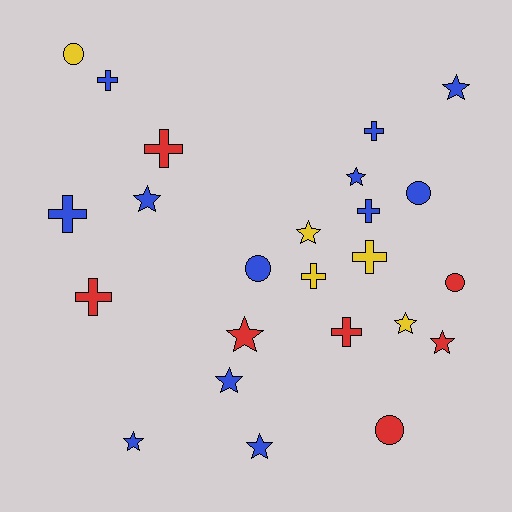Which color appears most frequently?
Blue, with 12 objects.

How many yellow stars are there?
There are 2 yellow stars.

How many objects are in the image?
There are 24 objects.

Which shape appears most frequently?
Star, with 10 objects.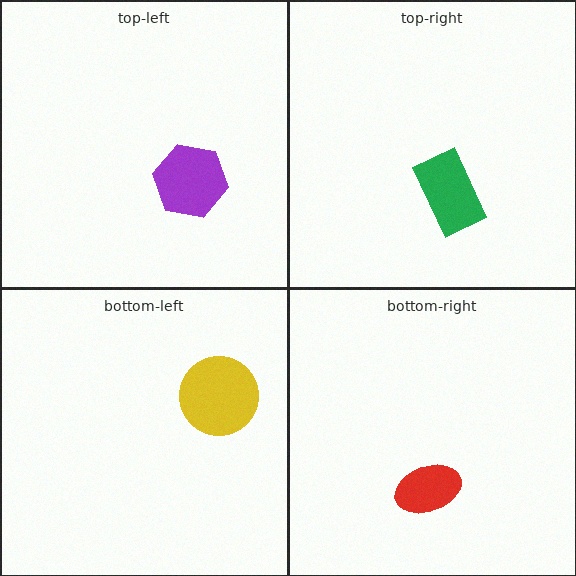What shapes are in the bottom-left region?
The yellow circle.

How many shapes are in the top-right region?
1.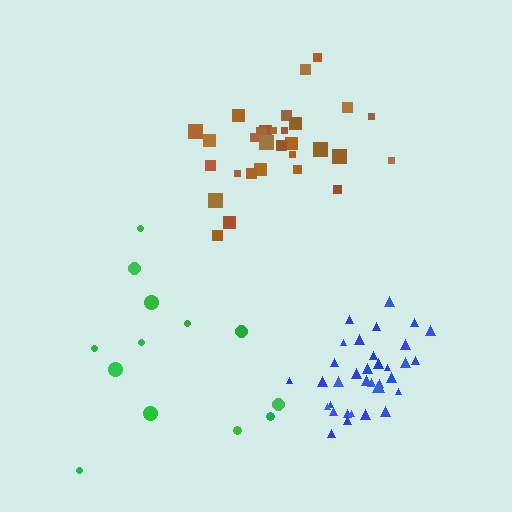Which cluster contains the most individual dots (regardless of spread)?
Blue (35).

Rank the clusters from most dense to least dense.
blue, brown, green.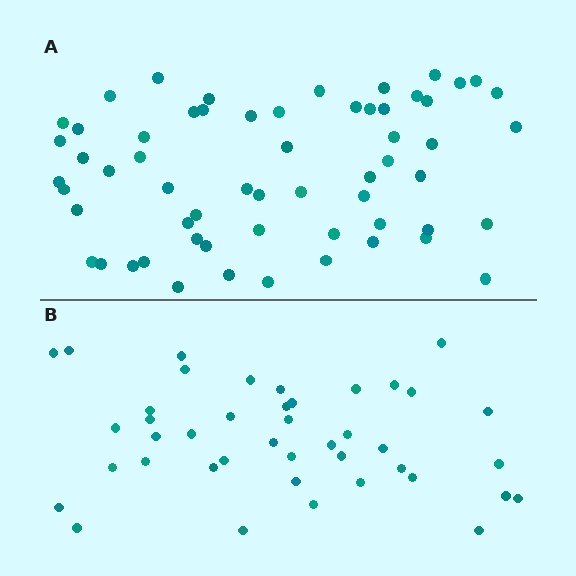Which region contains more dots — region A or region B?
Region A (the top region) has more dots.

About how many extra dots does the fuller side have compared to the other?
Region A has approximately 20 more dots than region B.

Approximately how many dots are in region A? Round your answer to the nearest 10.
About 60 dots.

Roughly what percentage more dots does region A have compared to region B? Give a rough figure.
About 45% more.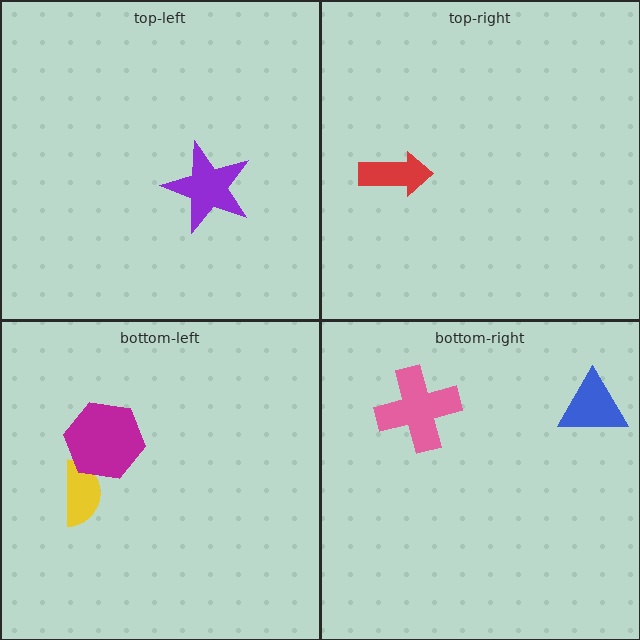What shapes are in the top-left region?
The purple star.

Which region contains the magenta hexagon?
The bottom-left region.